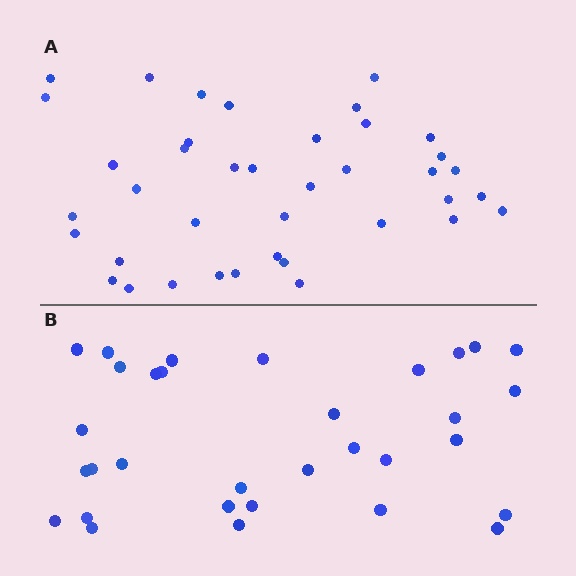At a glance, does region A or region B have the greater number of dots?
Region A (the top region) has more dots.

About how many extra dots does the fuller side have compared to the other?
Region A has roughly 8 or so more dots than region B.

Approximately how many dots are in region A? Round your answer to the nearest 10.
About 40 dots. (The exact count is 39, which rounds to 40.)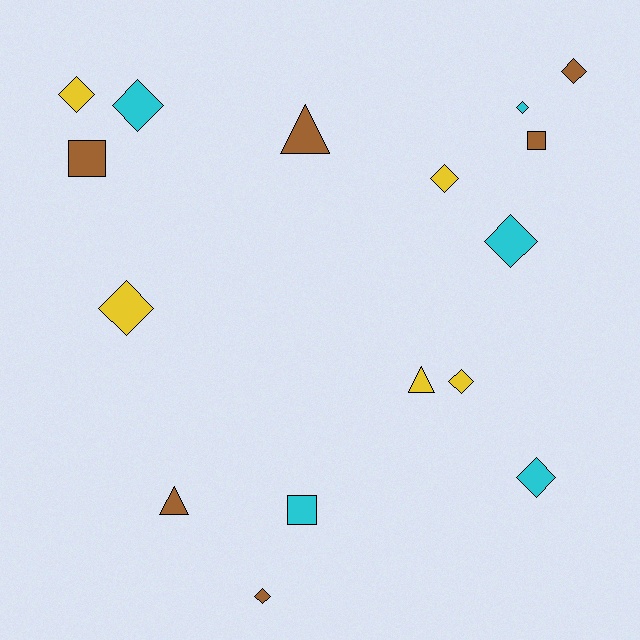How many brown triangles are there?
There are 2 brown triangles.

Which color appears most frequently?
Brown, with 6 objects.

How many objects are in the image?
There are 16 objects.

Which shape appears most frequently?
Diamond, with 10 objects.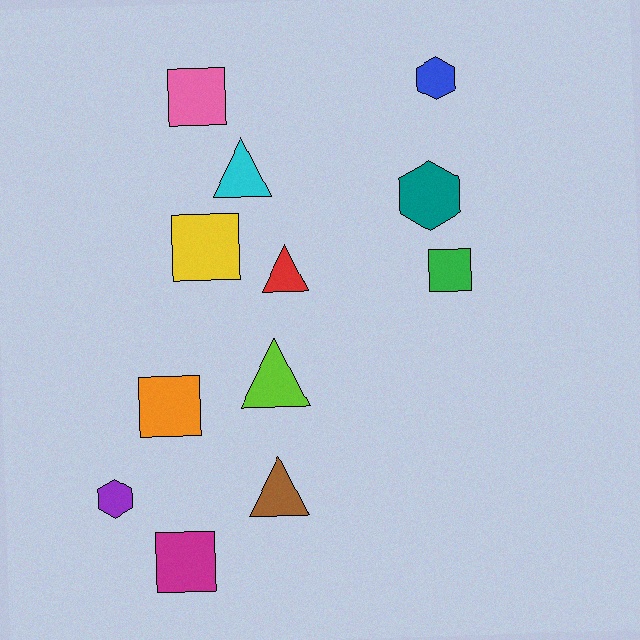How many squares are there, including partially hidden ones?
There are 5 squares.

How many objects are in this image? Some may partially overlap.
There are 12 objects.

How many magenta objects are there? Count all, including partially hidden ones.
There is 1 magenta object.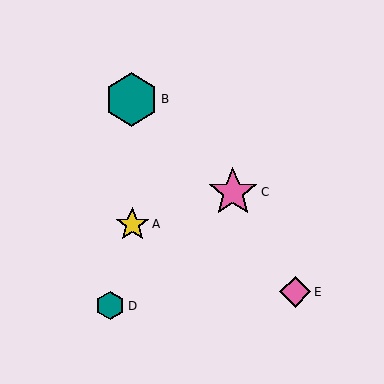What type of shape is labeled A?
Shape A is a yellow star.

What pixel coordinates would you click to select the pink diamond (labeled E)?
Click at (295, 292) to select the pink diamond E.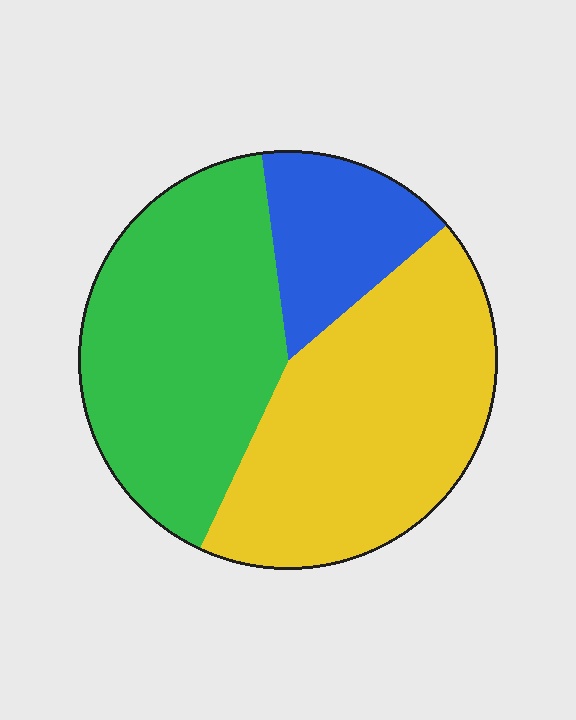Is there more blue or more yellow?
Yellow.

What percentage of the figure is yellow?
Yellow takes up between a third and a half of the figure.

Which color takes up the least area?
Blue, at roughly 15%.